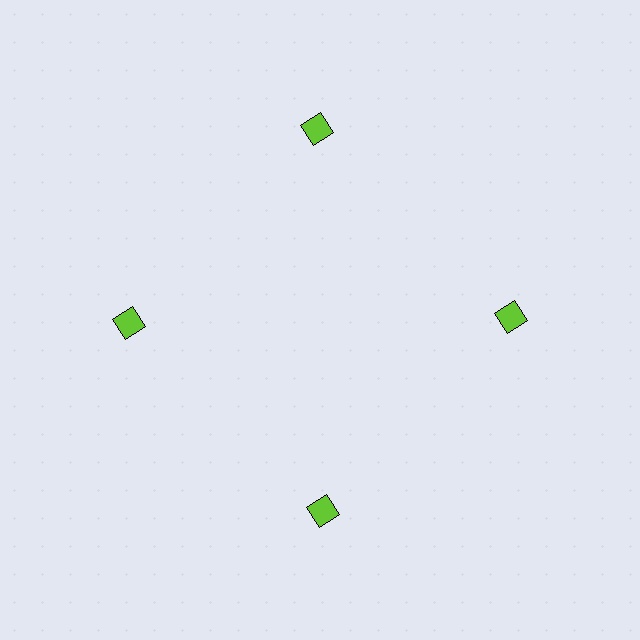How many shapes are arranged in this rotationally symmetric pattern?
There are 4 shapes, arranged in 4 groups of 1.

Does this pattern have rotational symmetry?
Yes, this pattern has 4-fold rotational symmetry. It looks the same after rotating 90 degrees around the center.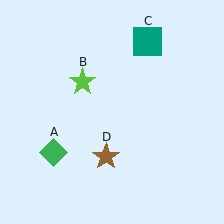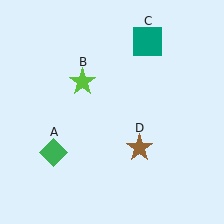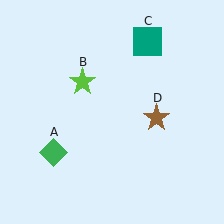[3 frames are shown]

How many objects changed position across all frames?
1 object changed position: brown star (object D).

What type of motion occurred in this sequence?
The brown star (object D) rotated counterclockwise around the center of the scene.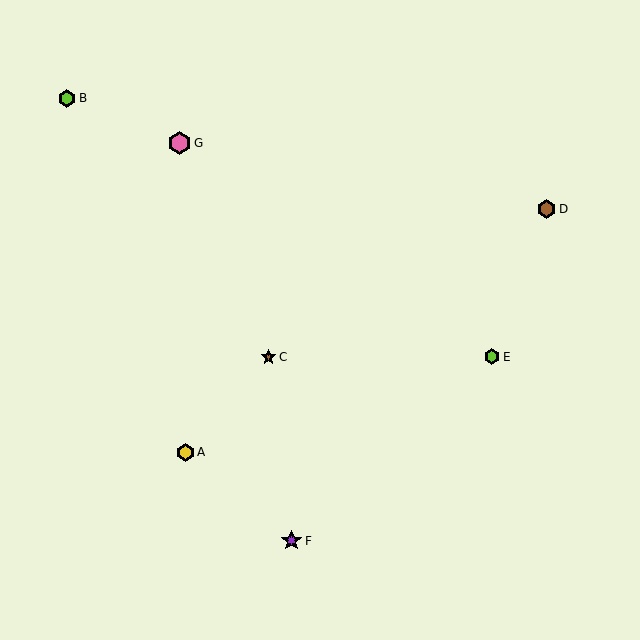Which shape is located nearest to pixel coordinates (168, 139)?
The pink hexagon (labeled G) at (179, 143) is nearest to that location.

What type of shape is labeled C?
Shape C is a brown star.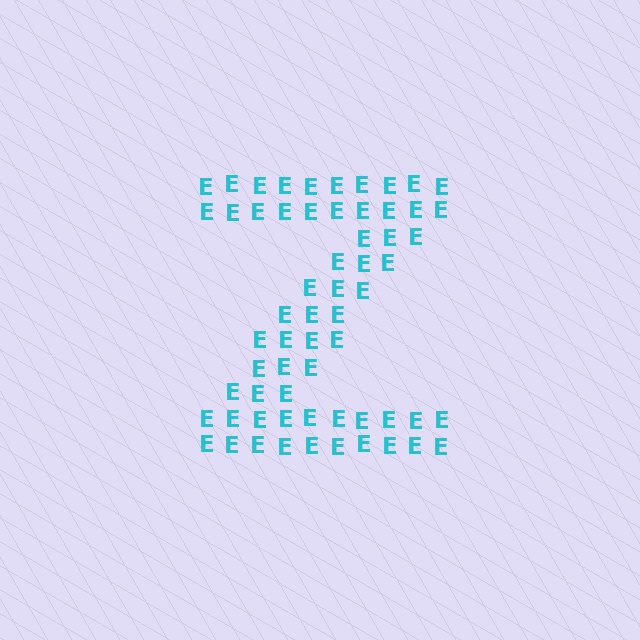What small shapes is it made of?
It is made of small letter E's.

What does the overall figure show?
The overall figure shows the letter Z.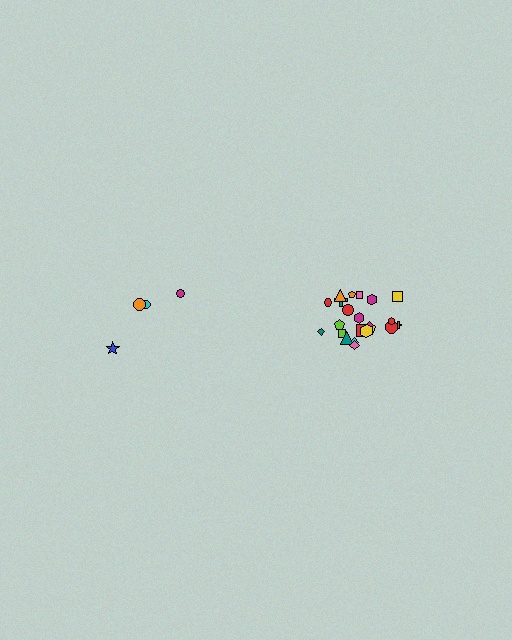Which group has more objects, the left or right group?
The right group.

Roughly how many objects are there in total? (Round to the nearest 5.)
Roughly 25 objects in total.